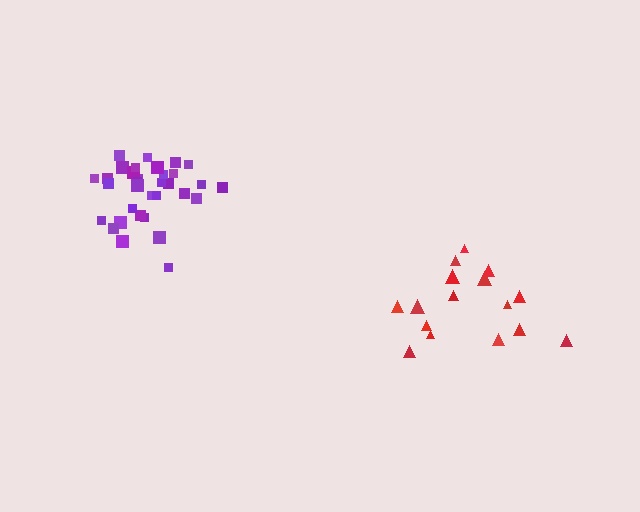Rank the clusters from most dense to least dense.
purple, red.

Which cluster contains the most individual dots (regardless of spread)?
Purple (33).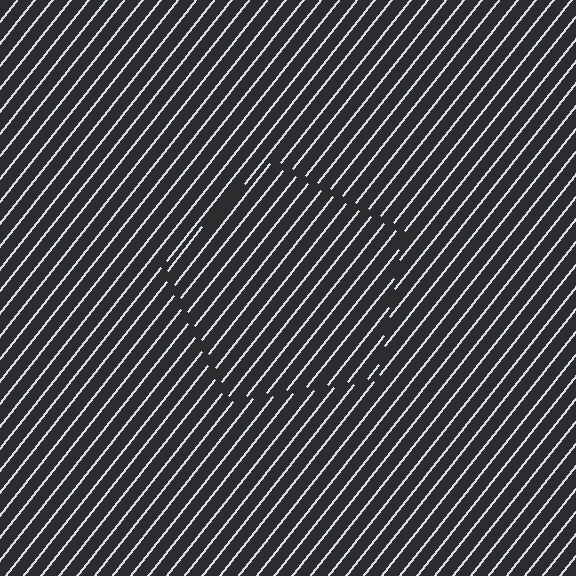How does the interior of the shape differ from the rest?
The interior of the shape contains the same grating, shifted by half a period — the contour is defined by the phase discontinuity where line-ends from the inner and outer gratings abut.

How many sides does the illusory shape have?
5 sides — the line-ends trace a pentagon.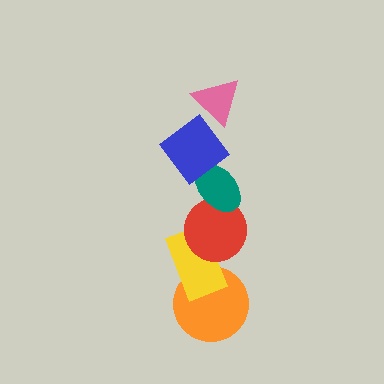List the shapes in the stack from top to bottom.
From top to bottom: the pink triangle, the blue diamond, the teal ellipse, the red circle, the yellow rectangle, the orange circle.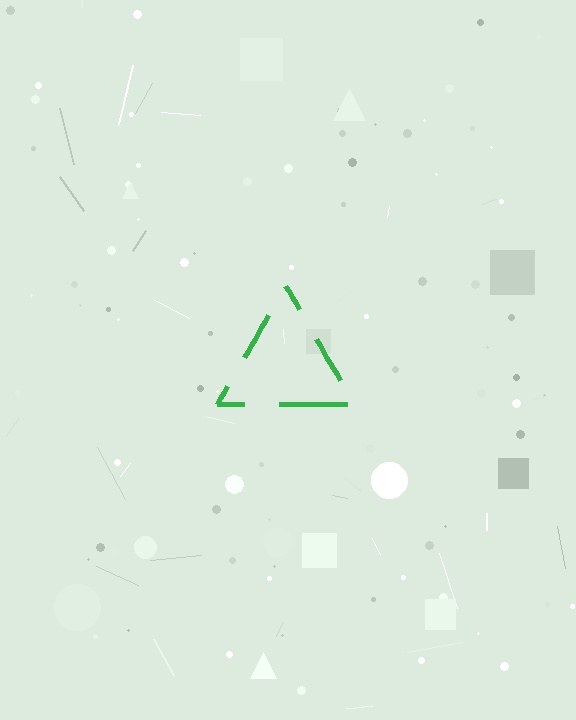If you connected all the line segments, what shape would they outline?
They would outline a triangle.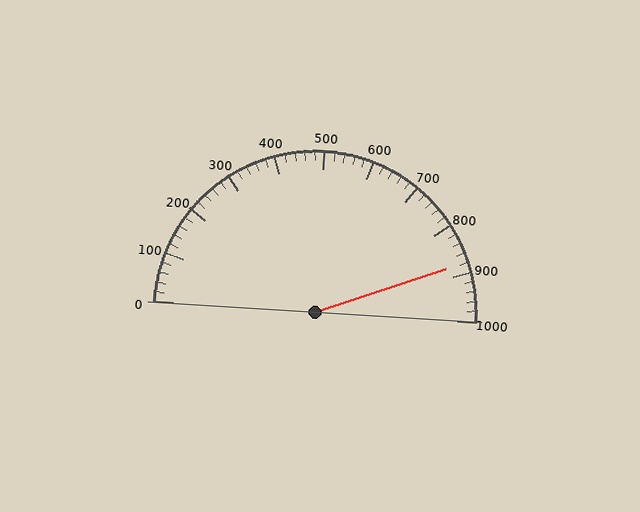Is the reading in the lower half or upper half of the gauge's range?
The reading is in the upper half of the range (0 to 1000).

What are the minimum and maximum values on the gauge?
The gauge ranges from 0 to 1000.